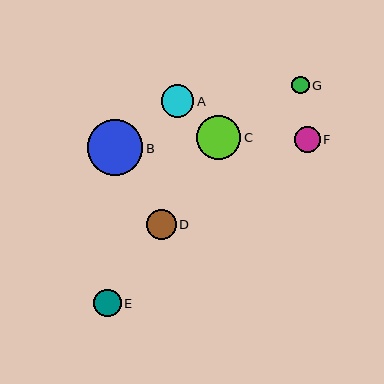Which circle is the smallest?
Circle G is the smallest with a size of approximately 17 pixels.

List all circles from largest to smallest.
From largest to smallest: B, C, A, D, E, F, G.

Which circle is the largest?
Circle B is the largest with a size of approximately 55 pixels.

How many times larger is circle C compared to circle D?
Circle C is approximately 1.5 times the size of circle D.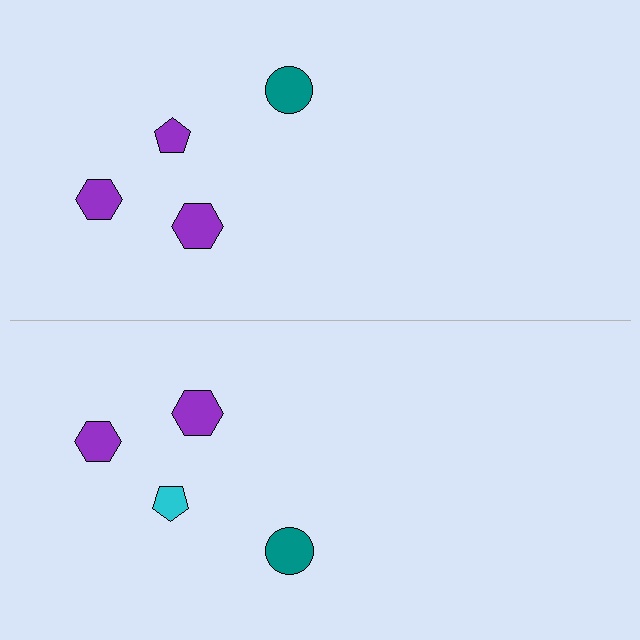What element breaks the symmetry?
The cyan pentagon on the bottom side breaks the symmetry — its mirror counterpart is purple.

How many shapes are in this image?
There are 8 shapes in this image.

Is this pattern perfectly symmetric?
No, the pattern is not perfectly symmetric. The cyan pentagon on the bottom side breaks the symmetry — its mirror counterpart is purple.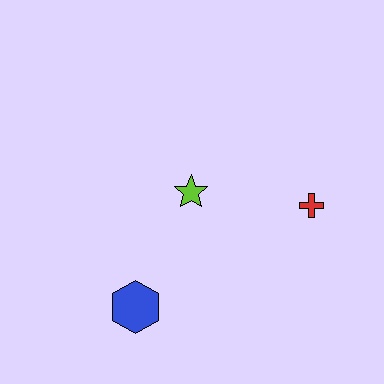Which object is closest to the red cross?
The lime star is closest to the red cross.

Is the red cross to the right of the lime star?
Yes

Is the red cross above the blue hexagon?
Yes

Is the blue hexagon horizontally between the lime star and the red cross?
No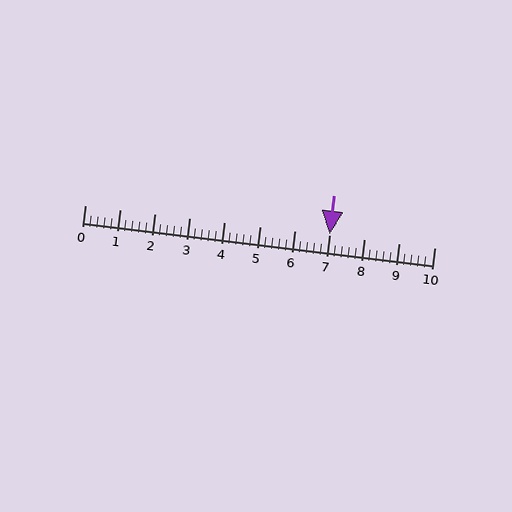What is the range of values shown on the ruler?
The ruler shows values from 0 to 10.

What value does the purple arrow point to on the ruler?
The purple arrow points to approximately 7.0.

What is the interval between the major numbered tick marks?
The major tick marks are spaced 1 units apart.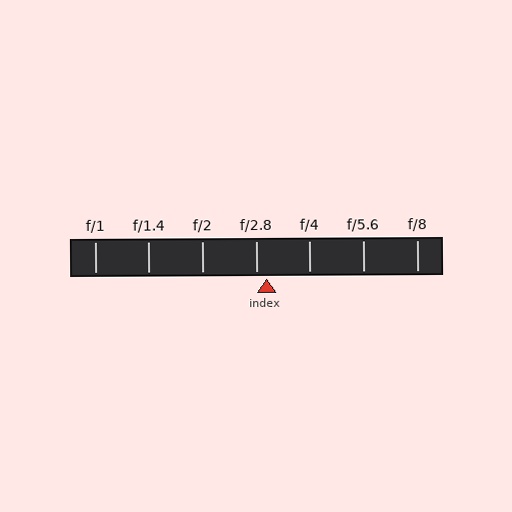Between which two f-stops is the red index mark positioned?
The index mark is between f/2.8 and f/4.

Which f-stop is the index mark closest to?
The index mark is closest to f/2.8.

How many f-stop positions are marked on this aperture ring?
There are 7 f-stop positions marked.